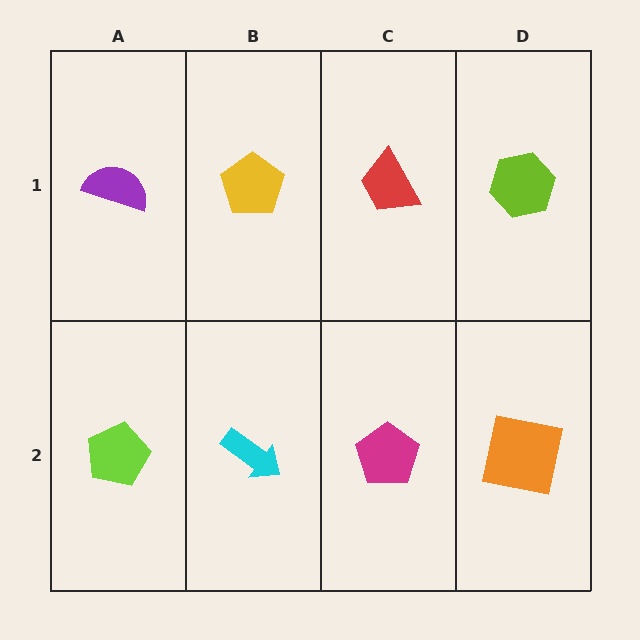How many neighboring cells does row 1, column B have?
3.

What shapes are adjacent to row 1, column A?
A lime pentagon (row 2, column A), a yellow pentagon (row 1, column B).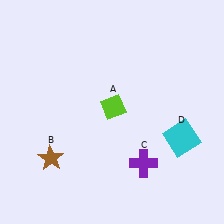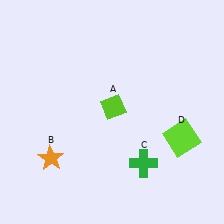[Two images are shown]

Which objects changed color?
B changed from brown to orange. C changed from purple to green. D changed from cyan to lime.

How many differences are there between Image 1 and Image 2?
There are 3 differences between the two images.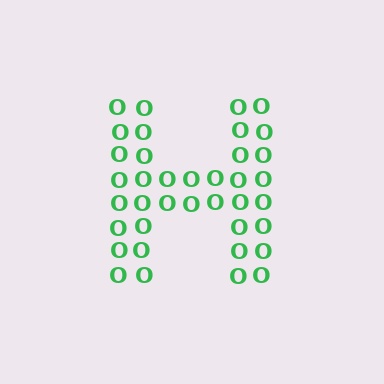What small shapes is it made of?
It is made of small letter O's.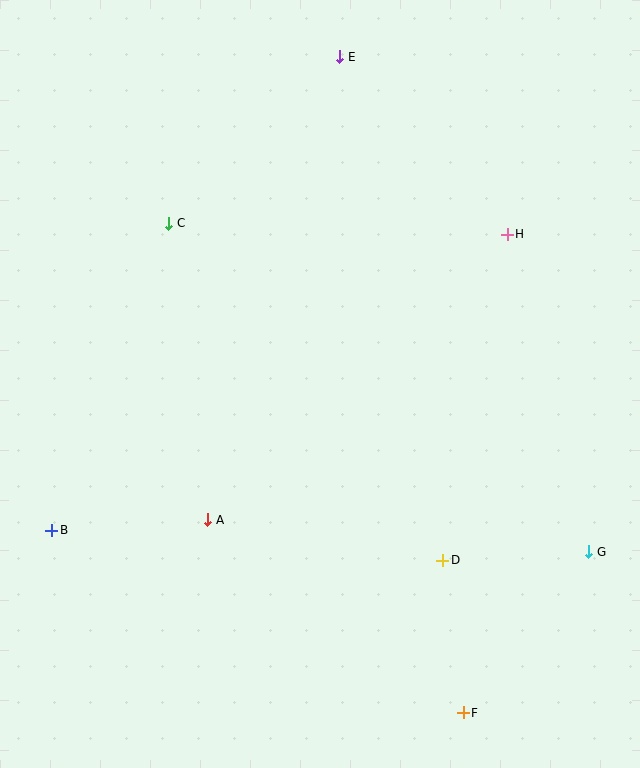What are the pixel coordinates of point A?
Point A is at (208, 520).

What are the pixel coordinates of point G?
Point G is at (589, 552).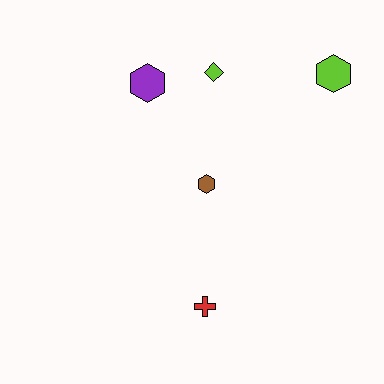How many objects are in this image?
There are 5 objects.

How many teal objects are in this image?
There are no teal objects.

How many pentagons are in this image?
There are no pentagons.